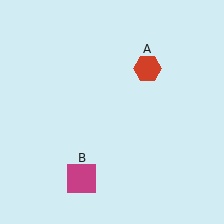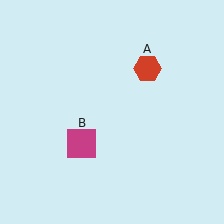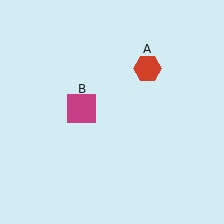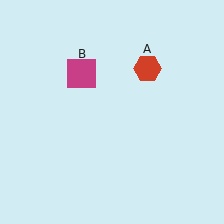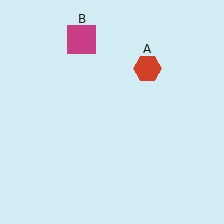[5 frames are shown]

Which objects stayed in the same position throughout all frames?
Red hexagon (object A) remained stationary.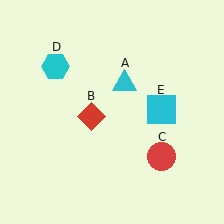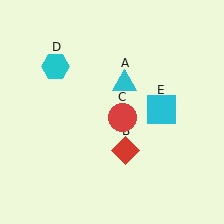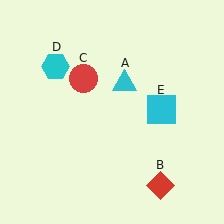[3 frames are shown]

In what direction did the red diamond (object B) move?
The red diamond (object B) moved down and to the right.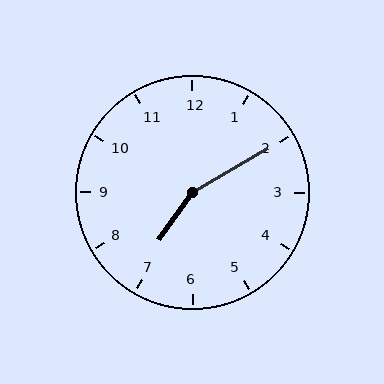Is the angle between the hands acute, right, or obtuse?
It is obtuse.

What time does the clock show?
7:10.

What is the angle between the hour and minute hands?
Approximately 155 degrees.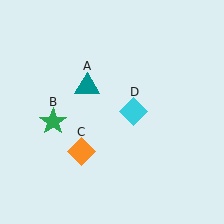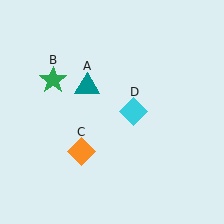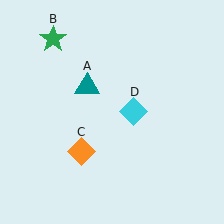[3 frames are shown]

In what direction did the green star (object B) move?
The green star (object B) moved up.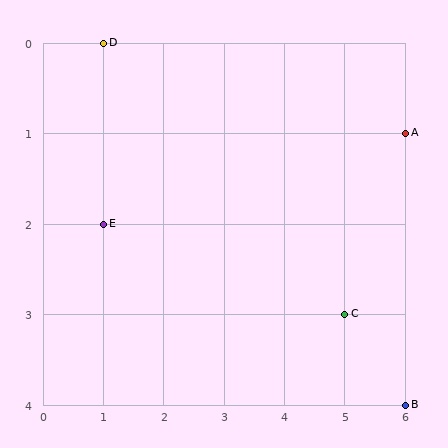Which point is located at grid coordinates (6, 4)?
Point B is at (6, 4).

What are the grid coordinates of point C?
Point C is at grid coordinates (5, 3).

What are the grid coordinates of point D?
Point D is at grid coordinates (1, 0).